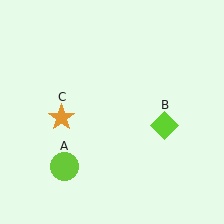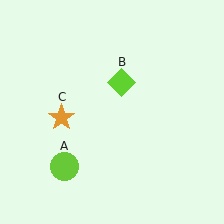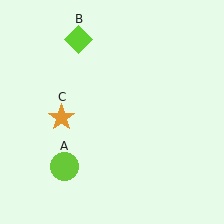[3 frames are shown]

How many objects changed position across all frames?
1 object changed position: lime diamond (object B).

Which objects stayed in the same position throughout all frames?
Lime circle (object A) and orange star (object C) remained stationary.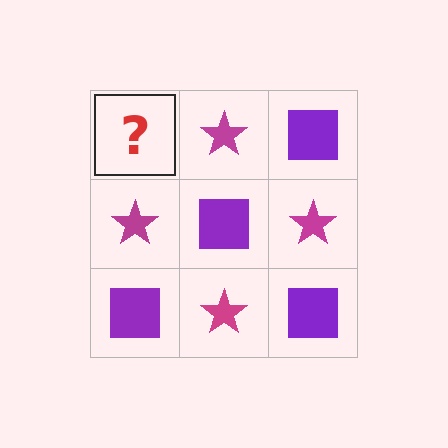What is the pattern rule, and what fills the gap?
The rule is that it alternates purple square and magenta star in a checkerboard pattern. The gap should be filled with a purple square.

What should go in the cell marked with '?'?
The missing cell should contain a purple square.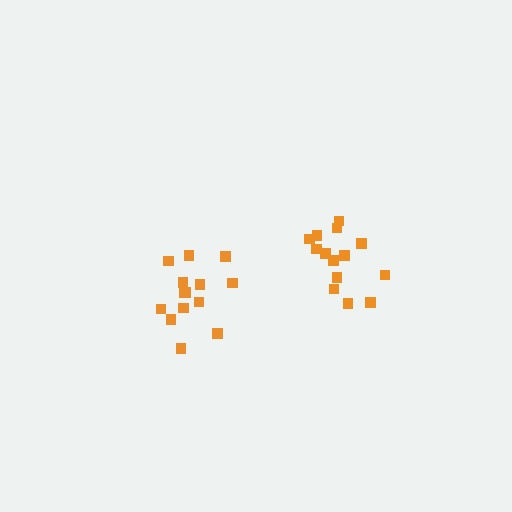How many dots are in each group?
Group 1: 14 dots, Group 2: 14 dots (28 total).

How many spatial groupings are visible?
There are 2 spatial groupings.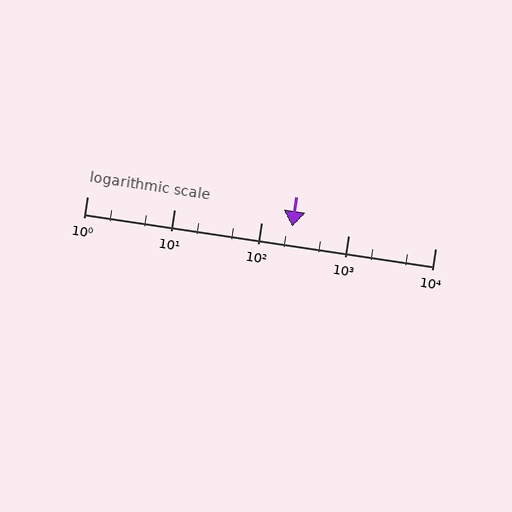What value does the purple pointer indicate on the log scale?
The pointer indicates approximately 230.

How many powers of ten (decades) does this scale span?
The scale spans 4 decades, from 1 to 10000.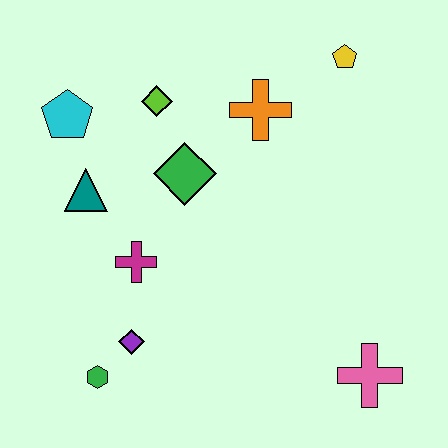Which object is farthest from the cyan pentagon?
The pink cross is farthest from the cyan pentagon.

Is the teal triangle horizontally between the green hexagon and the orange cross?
No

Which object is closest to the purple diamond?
The green hexagon is closest to the purple diamond.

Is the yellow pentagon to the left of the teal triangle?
No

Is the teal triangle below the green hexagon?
No